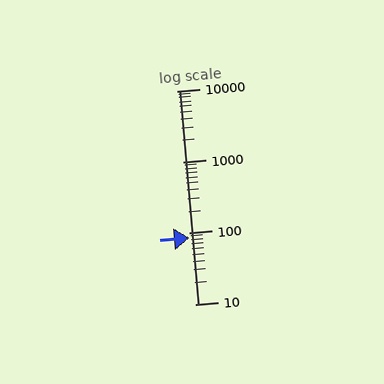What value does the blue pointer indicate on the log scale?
The pointer indicates approximately 86.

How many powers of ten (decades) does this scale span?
The scale spans 3 decades, from 10 to 10000.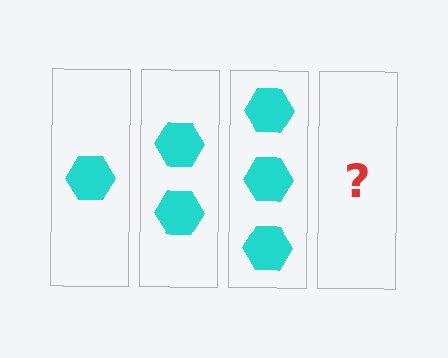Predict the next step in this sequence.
The next step is 4 hexagons.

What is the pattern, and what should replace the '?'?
The pattern is that each step adds one more hexagon. The '?' should be 4 hexagons.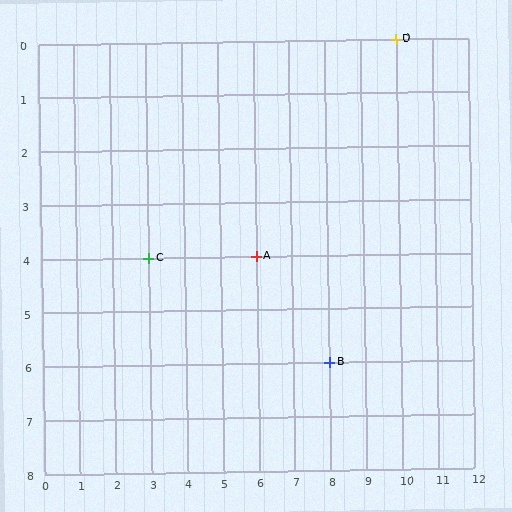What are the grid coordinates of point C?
Point C is at grid coordinates (3, 4).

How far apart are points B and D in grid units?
Points B and D are 2 columns and 6 rows apart (about 6.3 grid units diagonally).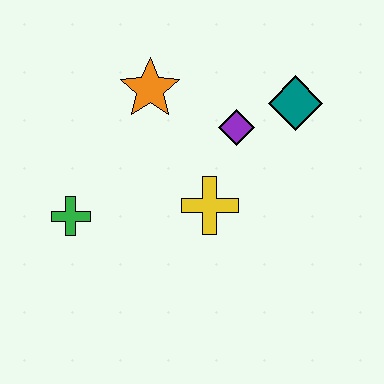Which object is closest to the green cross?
The yellow cross is closest to the green cross.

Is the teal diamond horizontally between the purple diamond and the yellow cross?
No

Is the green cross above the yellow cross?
No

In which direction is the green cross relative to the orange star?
The green cross is below the orange star.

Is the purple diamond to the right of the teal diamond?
No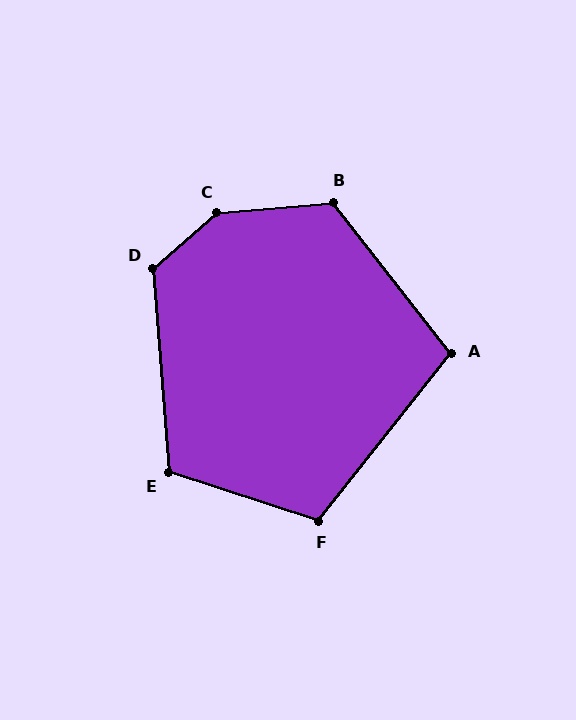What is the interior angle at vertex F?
Approximately 110 degrees (obtuse).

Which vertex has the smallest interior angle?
A, at approximately 103 degrees.